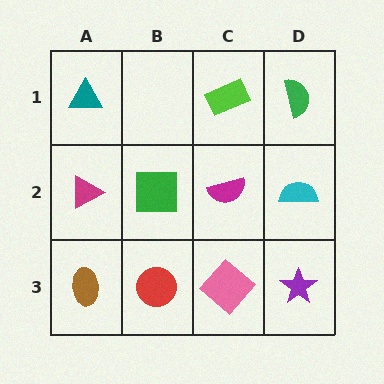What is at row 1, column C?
A lime rectangle.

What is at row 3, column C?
A pink diamond.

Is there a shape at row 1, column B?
No, that cell is empty.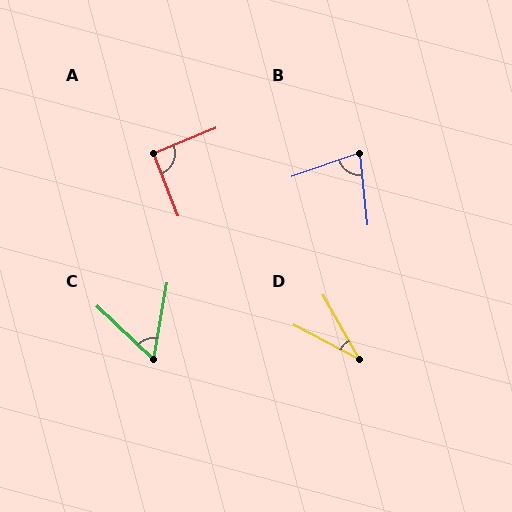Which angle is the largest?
A, at approximately 91 degrees.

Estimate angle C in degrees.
Approximately 56 degrees.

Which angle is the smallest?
D, at approximately 33 degrees.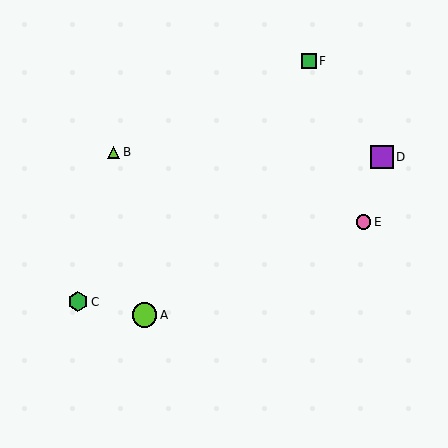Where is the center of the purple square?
The center of the purple square is at (382, 157).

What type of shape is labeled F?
Shape F is a green square.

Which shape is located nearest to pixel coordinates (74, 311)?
The green hexagon (labeled C) at (78, 302) is nearest to that location.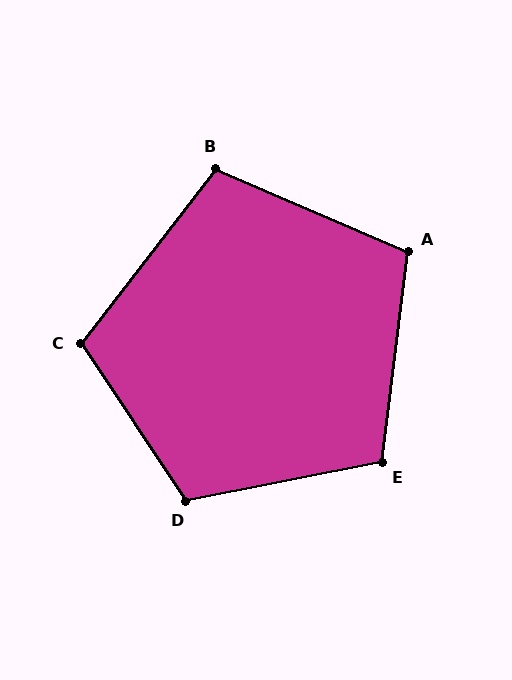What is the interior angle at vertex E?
Approximately 108 degrees (obtuse).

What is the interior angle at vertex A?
Approximately 106 degrees (obtuse).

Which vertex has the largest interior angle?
D, at approximately 113 degrees.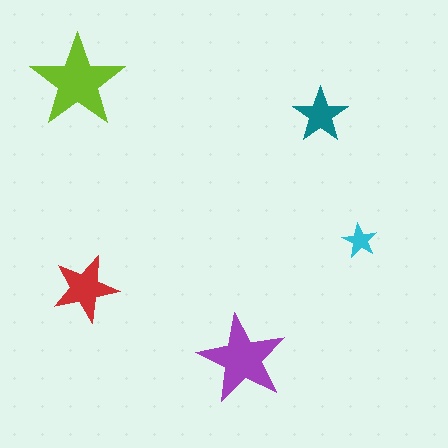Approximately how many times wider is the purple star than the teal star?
About 1.5 times wider.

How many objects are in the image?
There are 5 objects in the image.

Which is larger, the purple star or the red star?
The purple one.